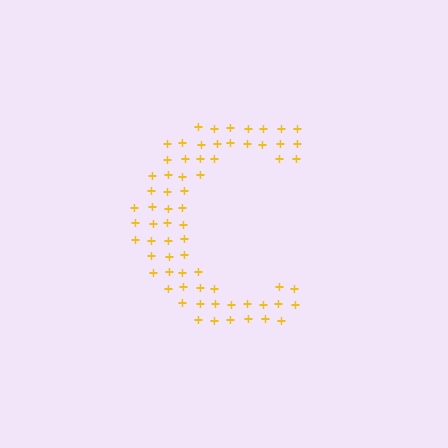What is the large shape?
The large shape is the letter C.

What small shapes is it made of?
It is made of small plus signs.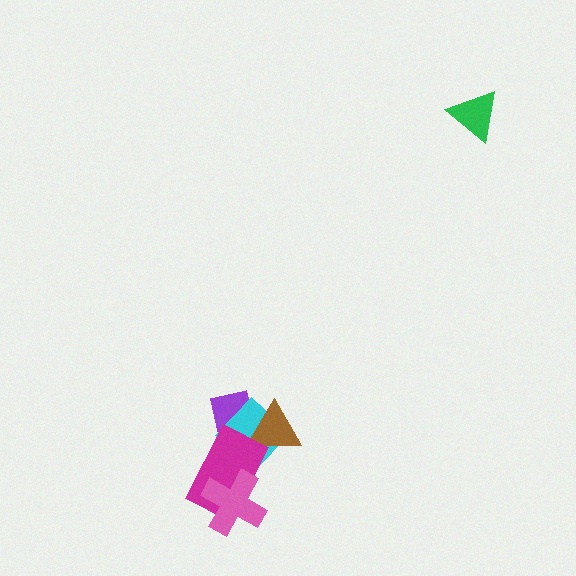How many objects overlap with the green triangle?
0 objects overlap with the green triangle.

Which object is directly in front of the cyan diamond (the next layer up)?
The brown triangle is directly in front of the cyan diamond.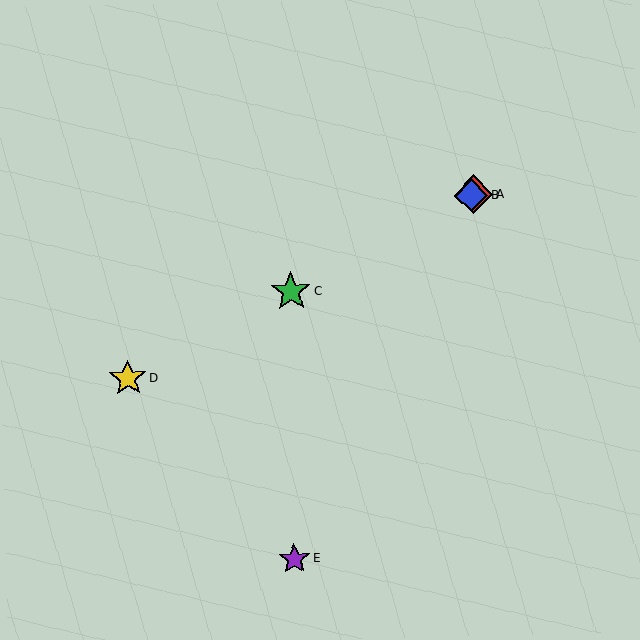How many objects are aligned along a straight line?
4 objects (A, B, C, D) are aligned along a straight line.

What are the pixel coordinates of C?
Object C is at (291, 292).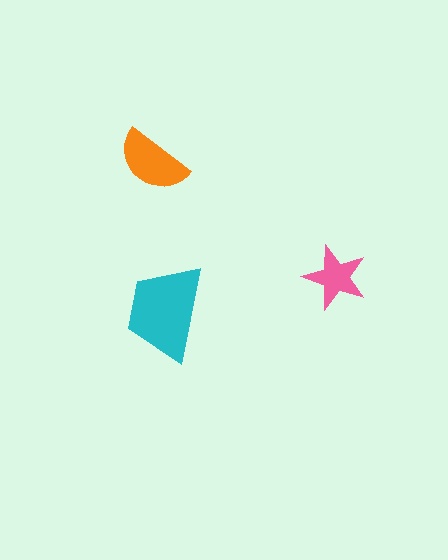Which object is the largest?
The cyan trapezoid.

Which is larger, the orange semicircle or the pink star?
The orange semicircle.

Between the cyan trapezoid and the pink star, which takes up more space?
The cyan trapezoid.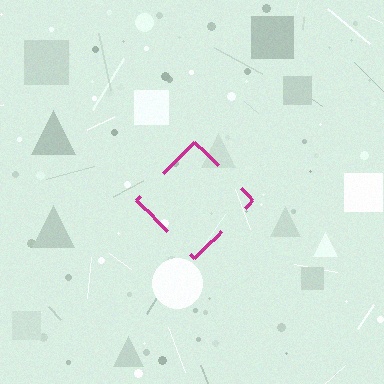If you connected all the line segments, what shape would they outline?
They would outline a diamond.